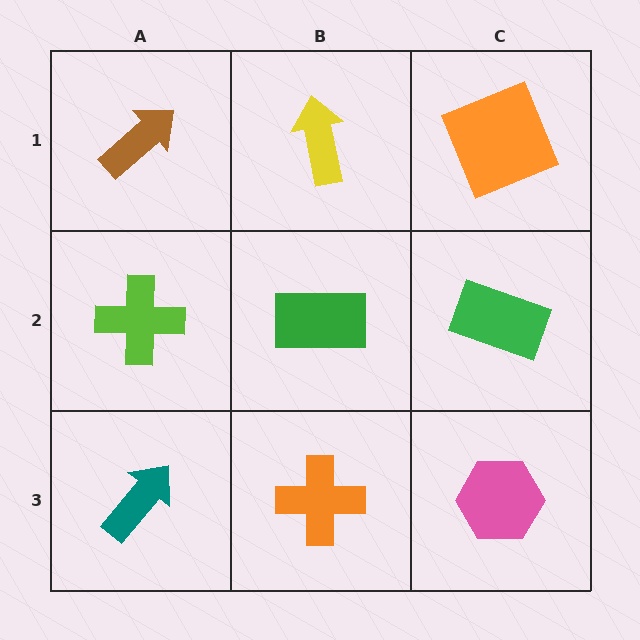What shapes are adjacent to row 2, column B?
A yellow arrow (row 1, column B), an orange cross (row 3, column B), a lime cross (row 2, column A), a green rectangle (row 2, column C).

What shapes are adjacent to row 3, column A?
A lime cross (row 2, column A), an orange cross (row 3, column B).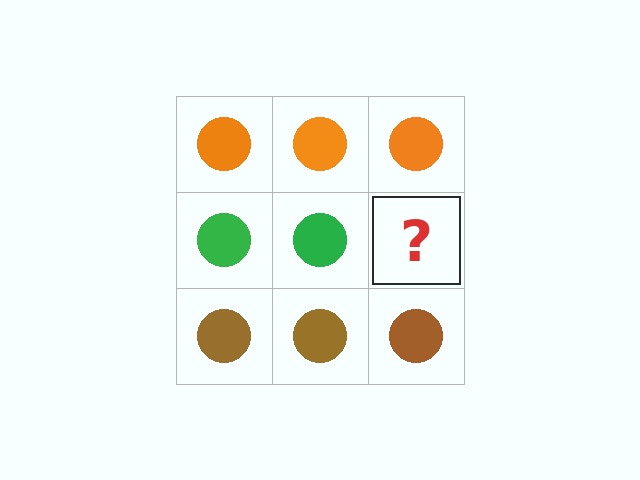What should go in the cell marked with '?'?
The missing cell should contain a green circle.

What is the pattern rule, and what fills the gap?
The rule is that each row has a consistent color. The gap should be filled with a green circle.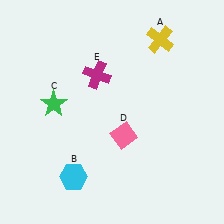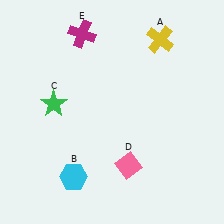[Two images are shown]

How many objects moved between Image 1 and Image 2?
2 objects moved between the two images.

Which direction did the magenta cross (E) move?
The magenta cross (E) moved up.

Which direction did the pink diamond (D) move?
The pink diamond (D) moved down.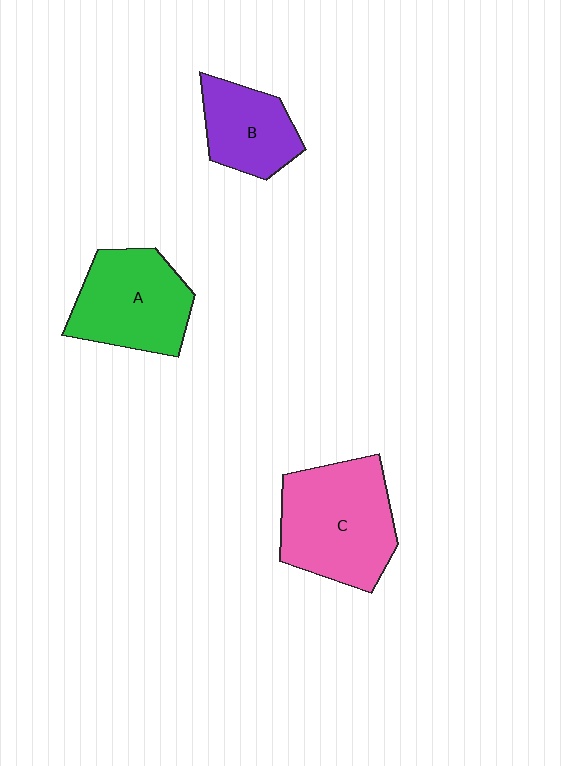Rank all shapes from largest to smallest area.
From largest to smallest: C (pink), A (green), B (purple).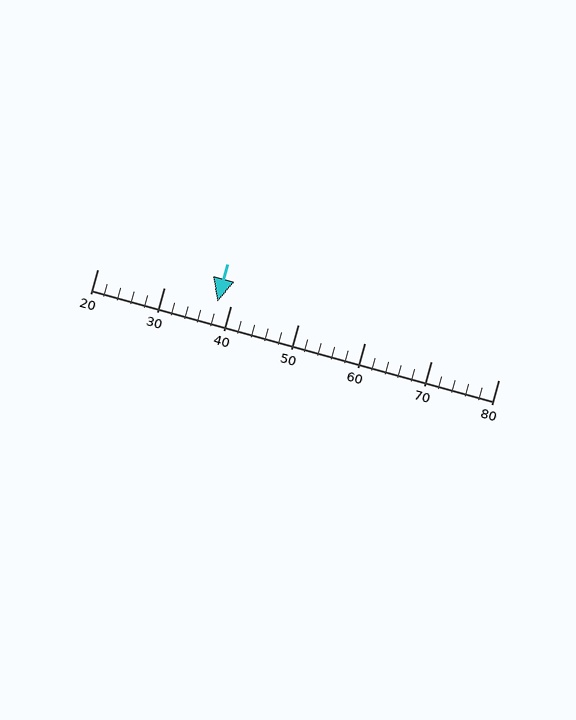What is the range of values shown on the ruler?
The ruler shows values from 20 to 80.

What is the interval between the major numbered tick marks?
The major tick marks are spaced 10 units apart.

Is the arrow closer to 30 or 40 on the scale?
The arrow is closer to 40.